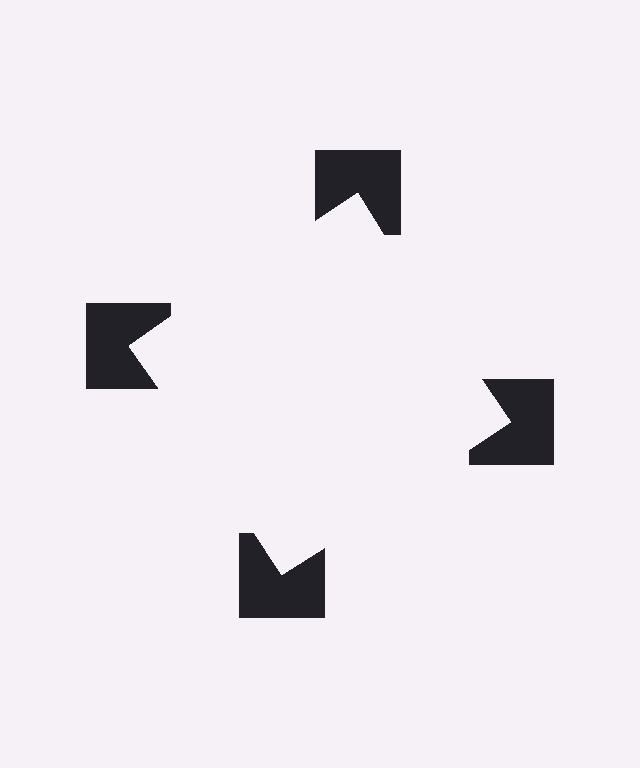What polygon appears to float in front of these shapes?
An illusory square — its edges are inferred from the aligned wedge cuts in the notched squares, not physically drawn.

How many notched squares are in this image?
There are 4 — one at each vertex of the illusory square.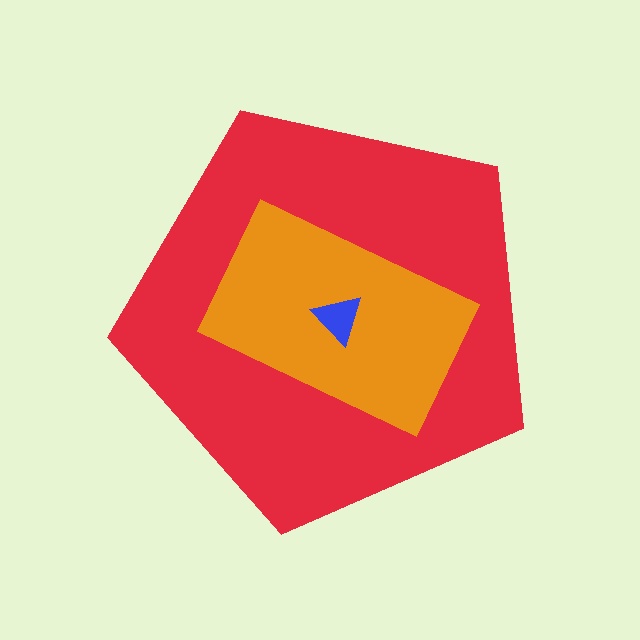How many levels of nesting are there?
3.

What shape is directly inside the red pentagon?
The orange rectangle.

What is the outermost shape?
The red pentagon.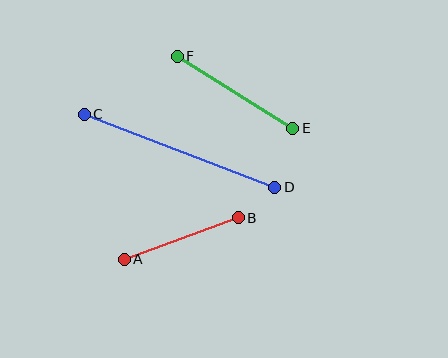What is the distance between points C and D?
The distance is approximately 204 pixels.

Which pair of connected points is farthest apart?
Points C and D are farthest apart.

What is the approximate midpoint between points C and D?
The midpoint is at approximately (180, 151) pixels.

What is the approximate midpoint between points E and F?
The midpoint is at approximately (235, 92) pixels.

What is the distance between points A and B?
The distance is approximately 121 pixels.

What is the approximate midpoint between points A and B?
The midpoint is at approximately (181, 238) pixels.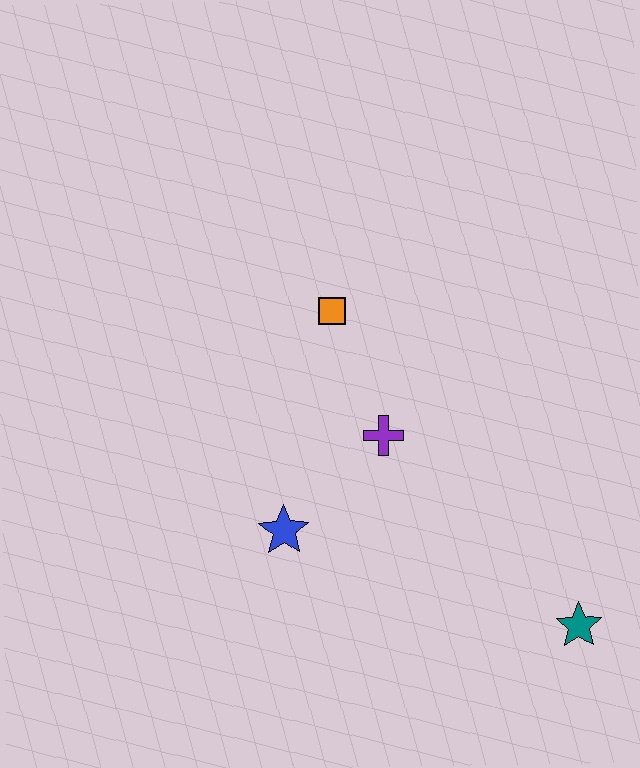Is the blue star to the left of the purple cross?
Yes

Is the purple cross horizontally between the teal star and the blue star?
Yes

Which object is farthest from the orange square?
The teal star is farthest from the orange square.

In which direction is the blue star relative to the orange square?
The blue star is below the orange square.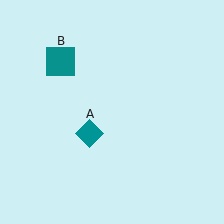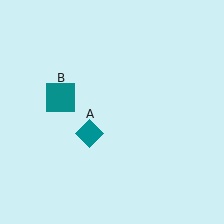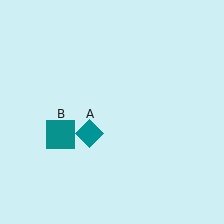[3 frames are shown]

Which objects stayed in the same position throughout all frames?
Teal diamond (object A) remained stationary.